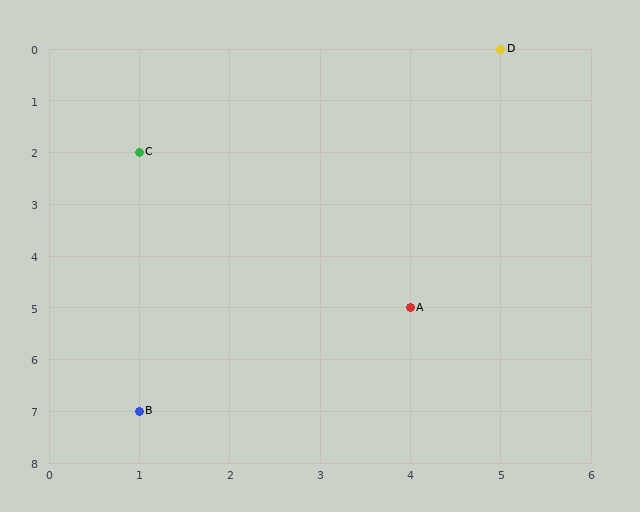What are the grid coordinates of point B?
Point B is at grid coordinates (1, 7).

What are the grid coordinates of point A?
Point A is at grid coordinates (4, 5).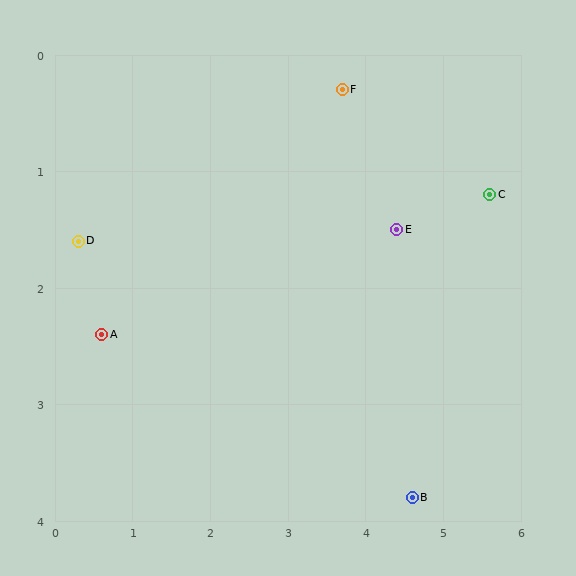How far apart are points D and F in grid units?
Points D and F are about 3.6 grid units apart.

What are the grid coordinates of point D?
Point D is at approximately (0.3, 1.6).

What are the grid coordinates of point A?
Point A is at approximately (0.6, 2.4).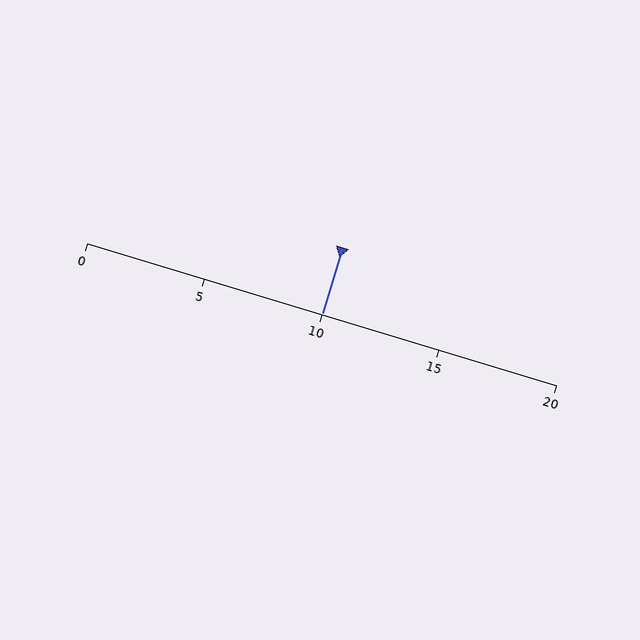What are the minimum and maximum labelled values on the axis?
The axis runs from 0 to 20.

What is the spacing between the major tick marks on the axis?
The major ticks are spaced 5 apart.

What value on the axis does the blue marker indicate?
The marker indicates approximately 10.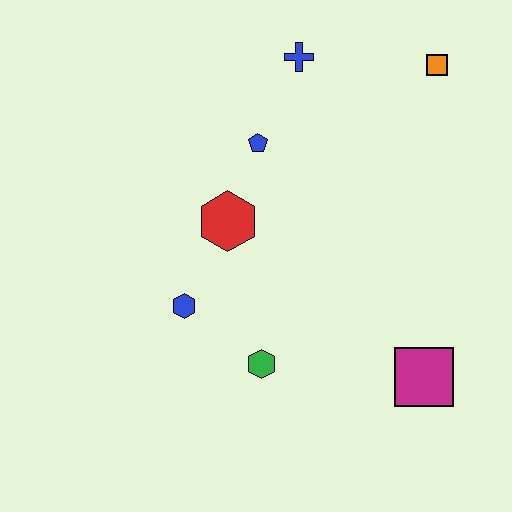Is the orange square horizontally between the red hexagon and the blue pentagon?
No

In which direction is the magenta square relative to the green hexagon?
The magenta square is to the right of the green hexagon.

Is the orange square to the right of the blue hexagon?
Yes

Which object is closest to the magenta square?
The green hexagon is closest to the magenta square.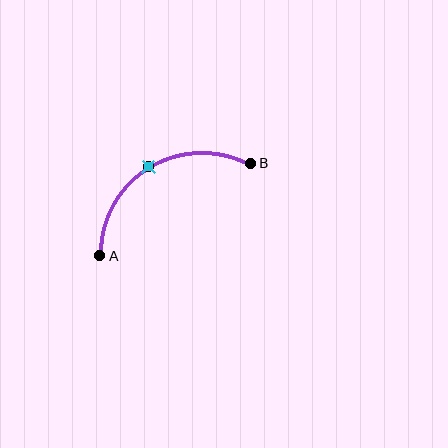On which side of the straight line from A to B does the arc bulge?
The arc bulges above the straight line connecting A and B.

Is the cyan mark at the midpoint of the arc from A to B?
Yes. The cyan mark lies on the arc at equal arc-length from both A and B — it is the arc midpoint.